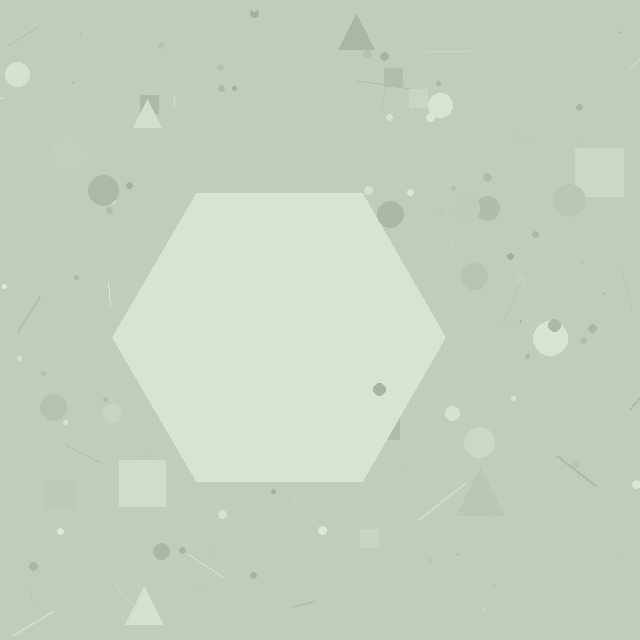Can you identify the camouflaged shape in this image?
The camouflaged shape is a hexagon.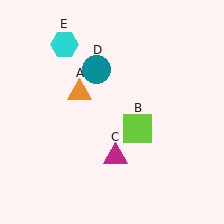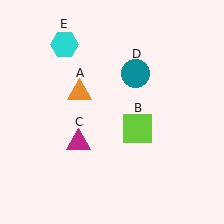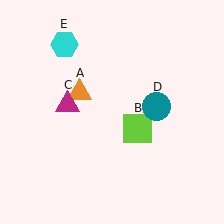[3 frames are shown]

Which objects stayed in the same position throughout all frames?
Orange triangle (object A) and lime square (object B) and cyan hexagon (object E) remained stationary.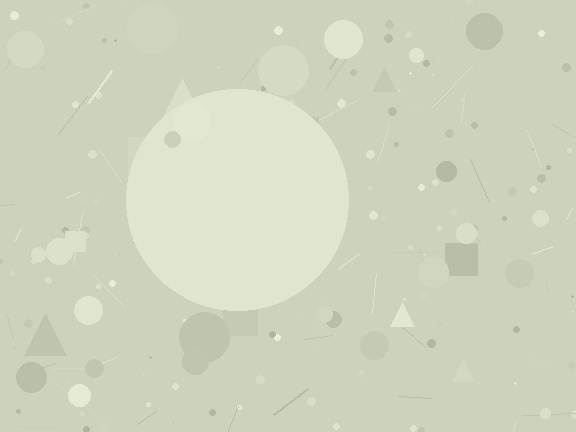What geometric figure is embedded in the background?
A circle is embedded in the background.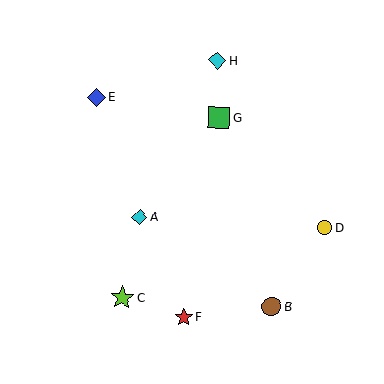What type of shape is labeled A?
Shape A is a cyan diamond.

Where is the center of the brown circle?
The center of the brown circle is at (272, 307).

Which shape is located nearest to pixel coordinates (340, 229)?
The yellow circle (labeled D) at (325, 228) is nearest to that location.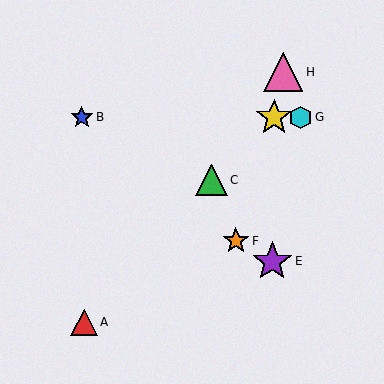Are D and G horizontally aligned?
Yes, both are at y≈117.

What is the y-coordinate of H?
Object H is at y≈72.